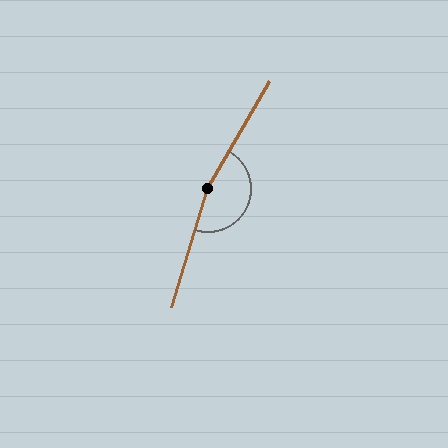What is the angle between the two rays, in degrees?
Approximately 167 degrees.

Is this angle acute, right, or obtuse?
It is obtuse.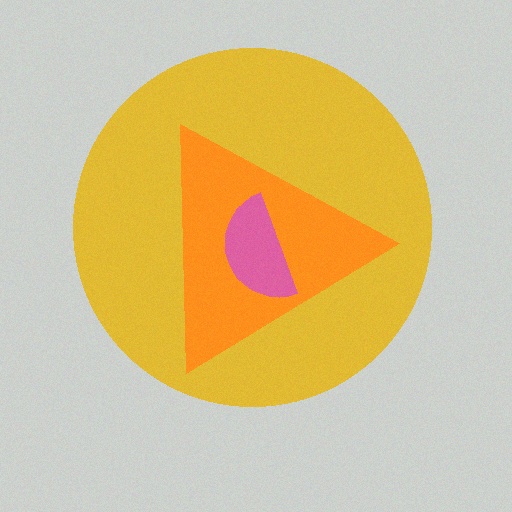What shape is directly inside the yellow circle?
The orange triangle.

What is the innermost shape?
The pink semicircle.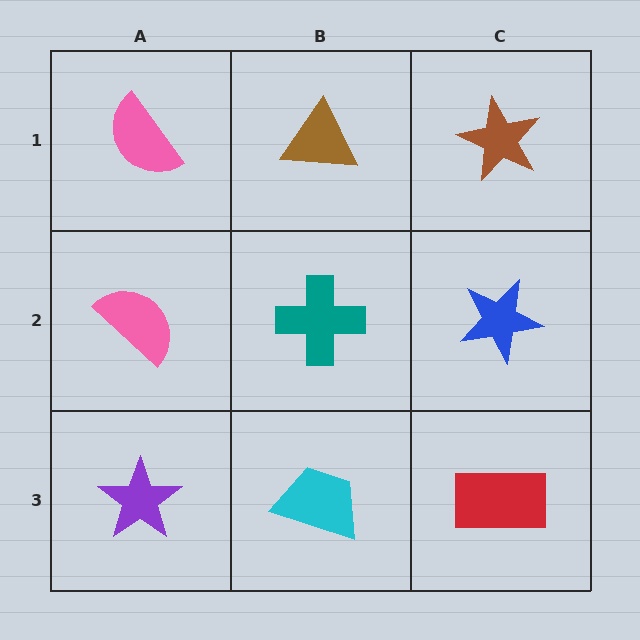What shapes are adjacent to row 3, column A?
A pink semicircle (row 2, column A), a cyan trapezoid (row 3, column B).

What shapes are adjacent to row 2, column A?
A pink semicircle (row 1, column A), a purple star (row 3, column A), a teal cross (row 2, column B).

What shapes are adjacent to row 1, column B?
A teal cross (row 2, column B), a pink semicircle (row 1, column A), a brown star (row 1, column C).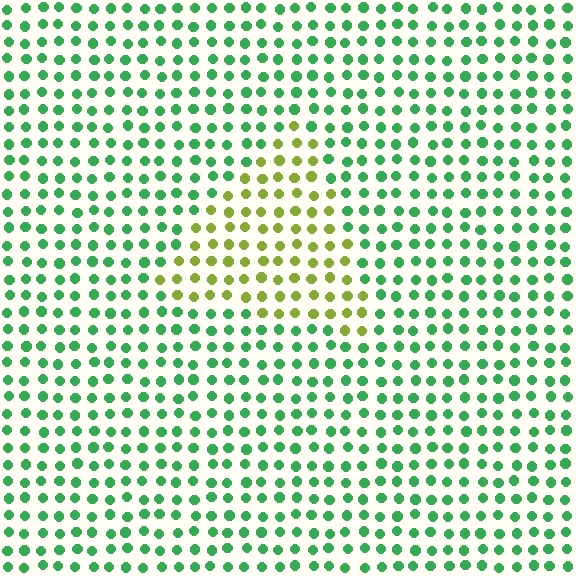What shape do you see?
I see a triangle.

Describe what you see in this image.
The image is filled with small green elements in a uniform arrangement. A triangle-shaped region is visible where the elements are tinted to a slightly different hue, forming a subtle color boundary.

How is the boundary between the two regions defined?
The boundary is defined purely by a slight shift in hue (about 56 degrees). Spacing, size, and orientation are identical on both sides.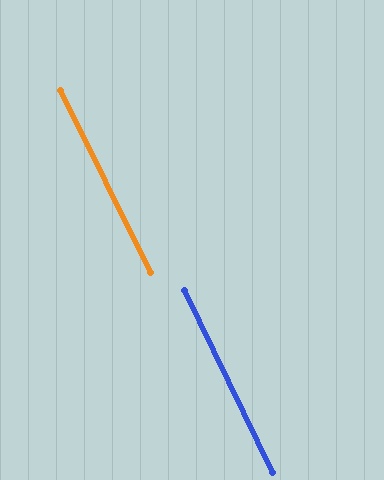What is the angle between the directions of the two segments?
Approximately 0 degrees.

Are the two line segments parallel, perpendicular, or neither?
Parallel — their directions differ by only 0.3°.